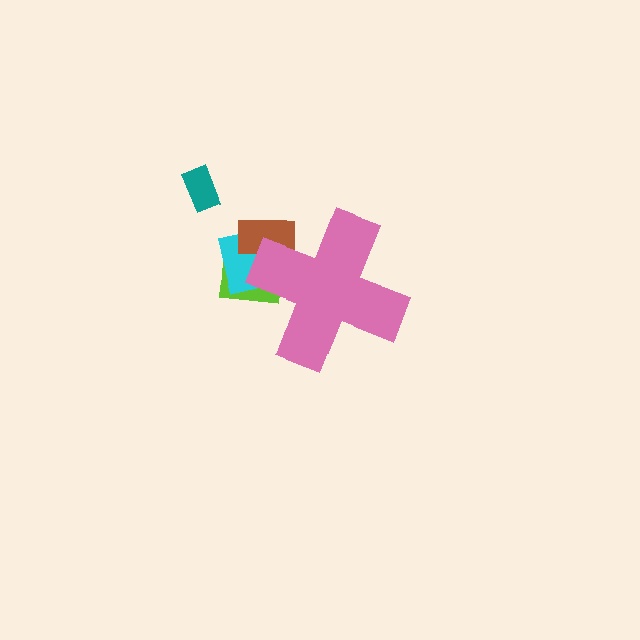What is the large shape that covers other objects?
A pink cross.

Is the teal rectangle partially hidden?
No, the teal rectangle is fully visible.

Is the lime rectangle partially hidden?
Yes, the lime rectangle is partially hidden behind the pink cross.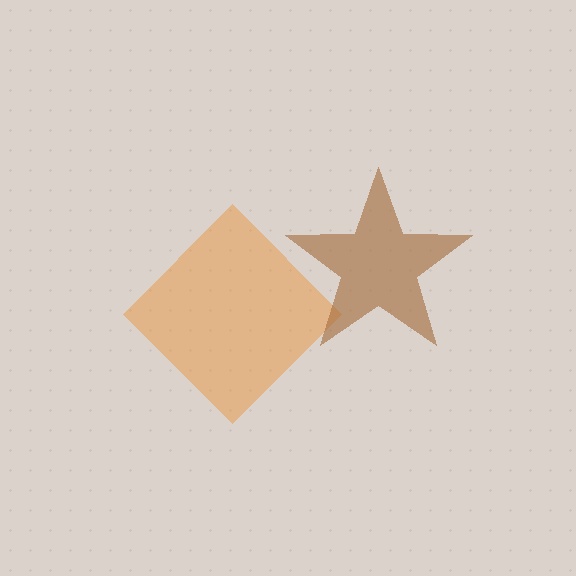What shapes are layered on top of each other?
The layered shapes are: an orange diamond, a brown star.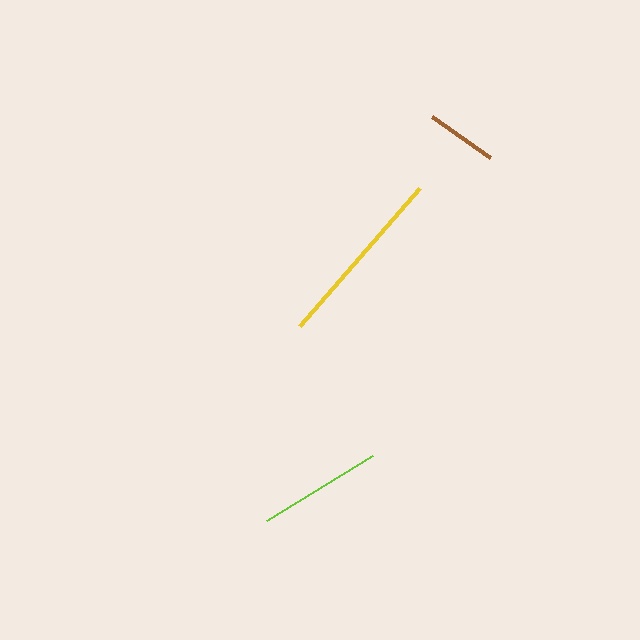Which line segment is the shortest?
The brown line is the shortest at approximately 72 pixels.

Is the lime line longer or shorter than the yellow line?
The yellow line is longer than the lime line.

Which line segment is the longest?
The yellow line is the longest at approximately 184 pixels.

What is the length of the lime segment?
The lime segment is approximately 125 pixels long.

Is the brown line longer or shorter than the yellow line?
The yellow line is longer than the brown line.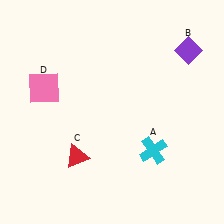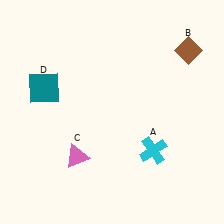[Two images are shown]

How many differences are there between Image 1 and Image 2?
There are 3 differences between the two images.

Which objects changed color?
B changed from purple to brown. C changed from red to pink. D changed from pink to teal.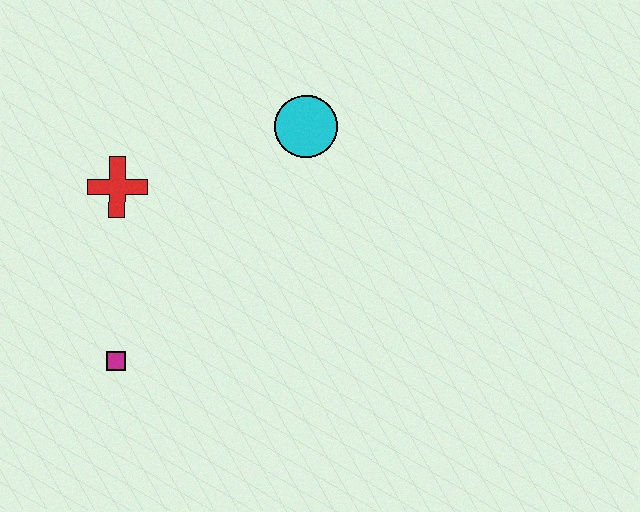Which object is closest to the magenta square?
The red cross is closest to the magenta square.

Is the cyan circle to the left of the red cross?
No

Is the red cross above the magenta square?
Yes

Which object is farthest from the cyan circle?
The magenta square is farthest from the cyan circle.